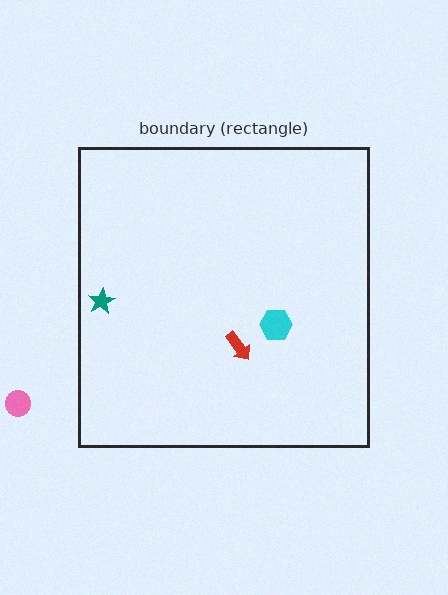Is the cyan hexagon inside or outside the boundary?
Inside.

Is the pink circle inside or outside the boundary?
Outside.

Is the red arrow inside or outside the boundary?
Inside.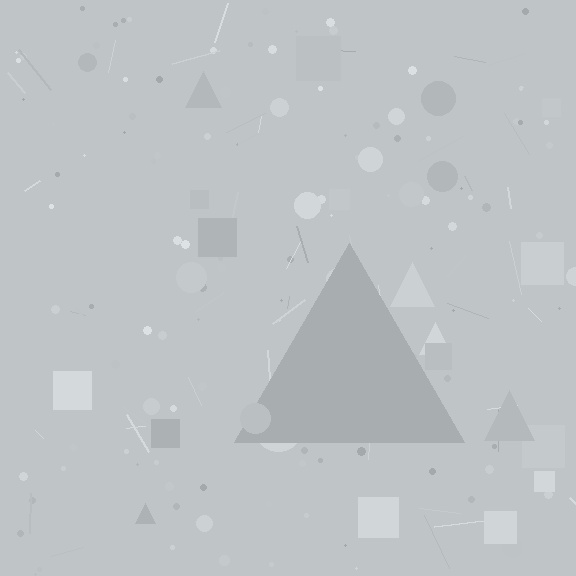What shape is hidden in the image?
A triangle is hidden in the image.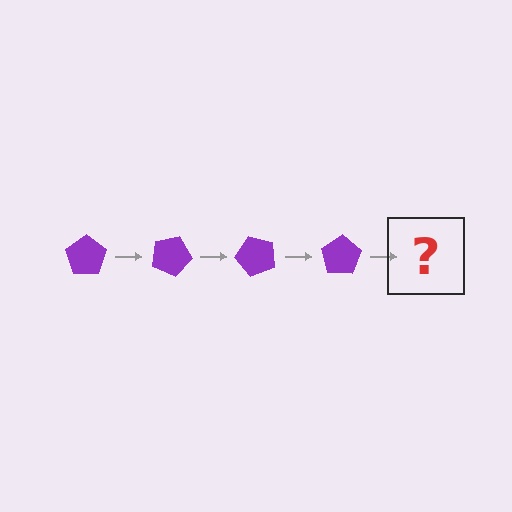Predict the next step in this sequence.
The next step is a purple pentagon rotated 100 degrees.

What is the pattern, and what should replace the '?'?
The pattern is that the pentagon rotates 25 degrees each step. The '?' should be a purple pentagon rotated 100 degrees.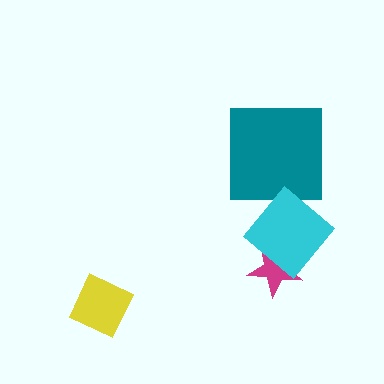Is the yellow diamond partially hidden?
No, no other shape covers it.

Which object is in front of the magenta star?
The cyan diamond is in front of the magenta star.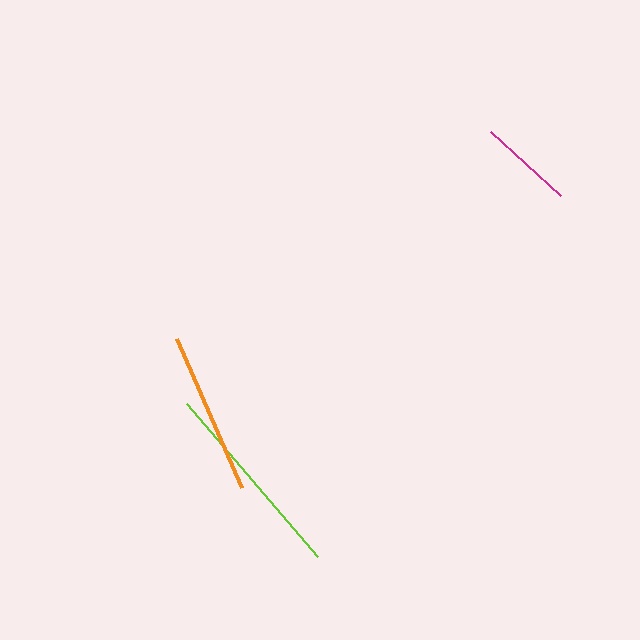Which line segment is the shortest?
The magenta line is the shortest at approximately 94 pixels.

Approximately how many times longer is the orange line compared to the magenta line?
The orange line is approximately 1.7 times the length of the magenta line.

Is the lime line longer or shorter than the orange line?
The lime line is longer than the orange line.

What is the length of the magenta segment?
The magenta segment is approximately 94 pixels long.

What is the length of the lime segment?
The lime segment is approximately 201 pixels long.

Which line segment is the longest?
The lime line is the longest at approximately 201 pixels.